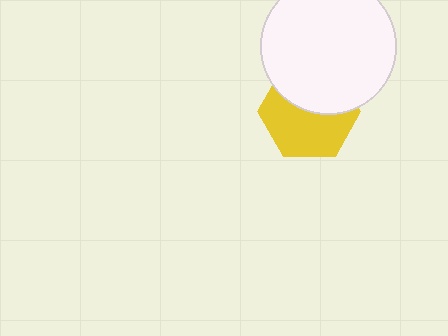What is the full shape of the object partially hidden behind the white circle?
The partially hidden object is a yellow hexagon.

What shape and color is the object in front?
The object in front is a white circle.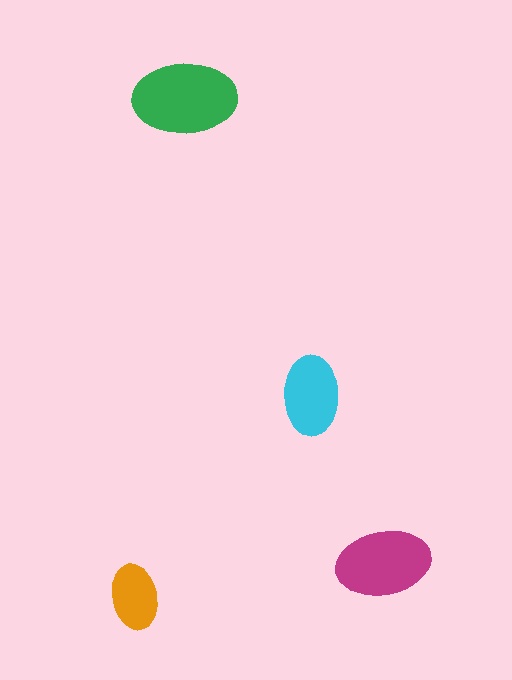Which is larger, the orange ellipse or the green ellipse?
The green one.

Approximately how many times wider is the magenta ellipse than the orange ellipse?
About 1.5 times wider.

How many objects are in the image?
There are 4 objects in the image.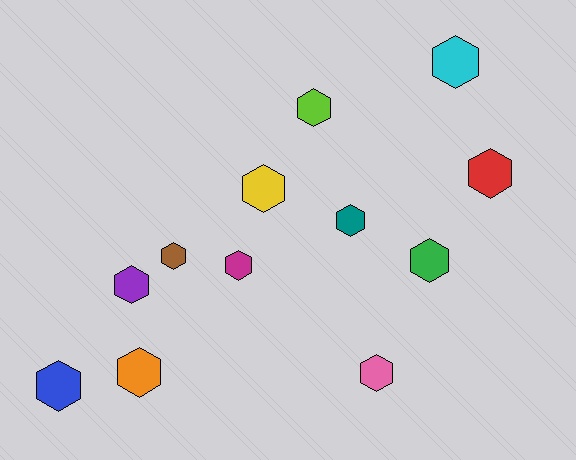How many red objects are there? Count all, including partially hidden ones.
There is 1 red object.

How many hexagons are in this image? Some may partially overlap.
There are 12 hexagons.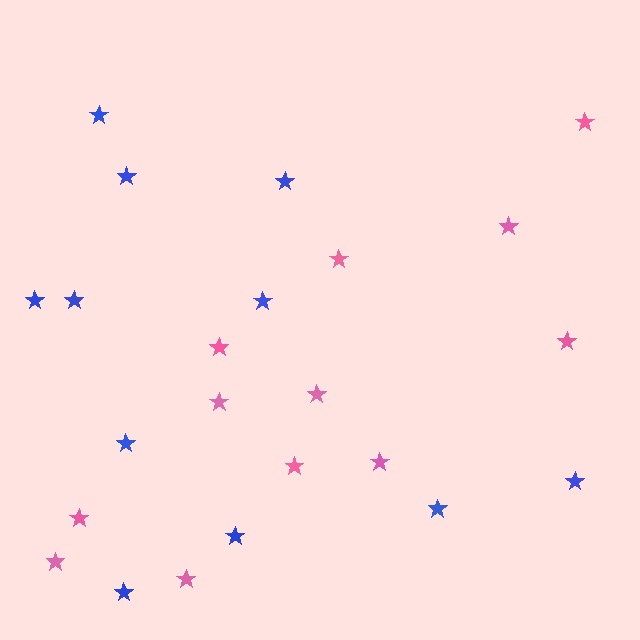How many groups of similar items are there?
There are 2 groups: one group of pink stars (12) and one group of blue stars (11).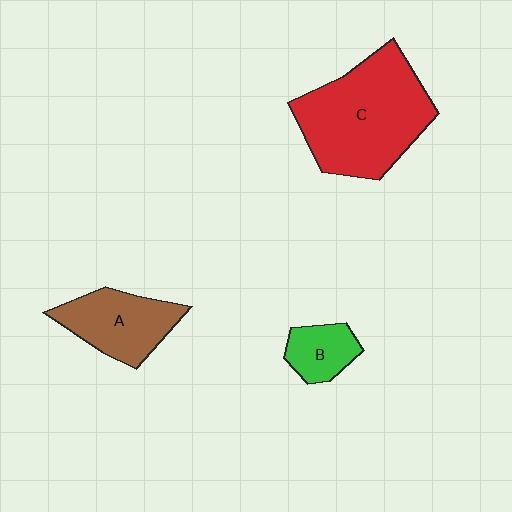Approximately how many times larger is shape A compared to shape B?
Approximately 1.8 times.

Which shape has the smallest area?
Shape B (green).